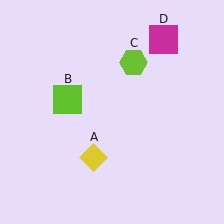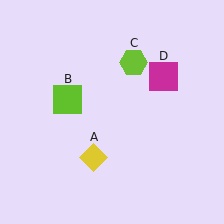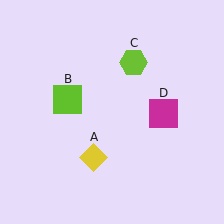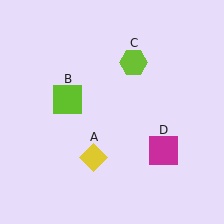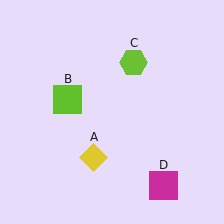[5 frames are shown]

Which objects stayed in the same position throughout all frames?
Yellow diamond (object A) and lime square (object B) and lime hexagon (object C) remained stationary.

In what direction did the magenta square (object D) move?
The magenta square (object D) moved down.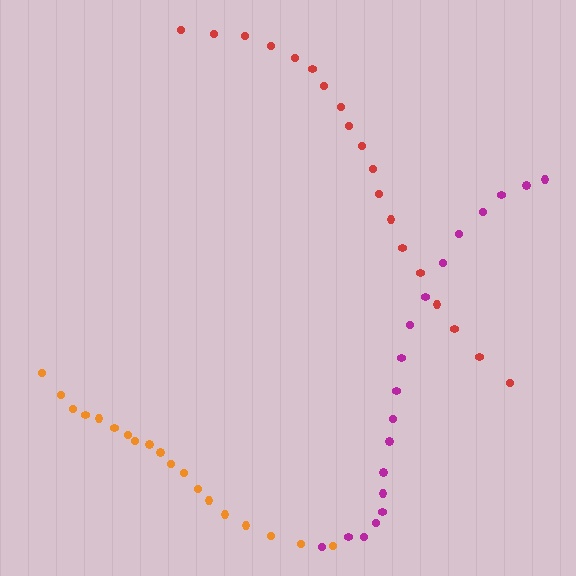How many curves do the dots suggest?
There are 3 distinct paths.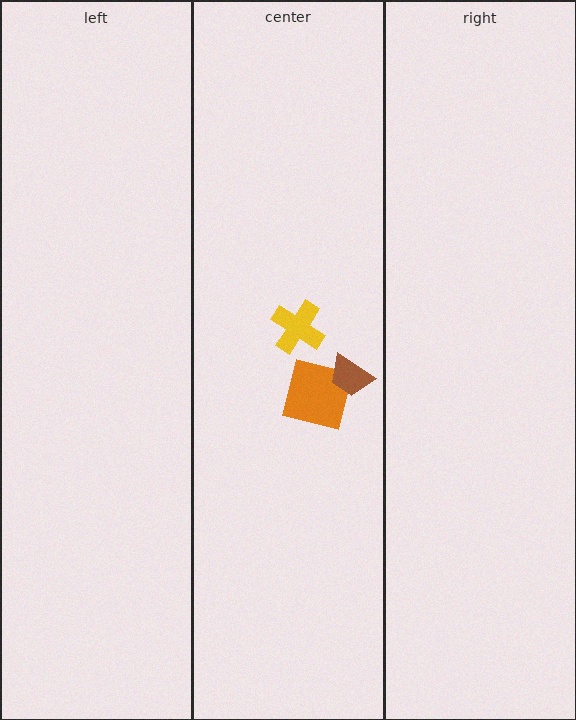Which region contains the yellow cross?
The center region.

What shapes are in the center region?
The orange square, the yellow cross, the brown trapezoid.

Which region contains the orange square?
The center region.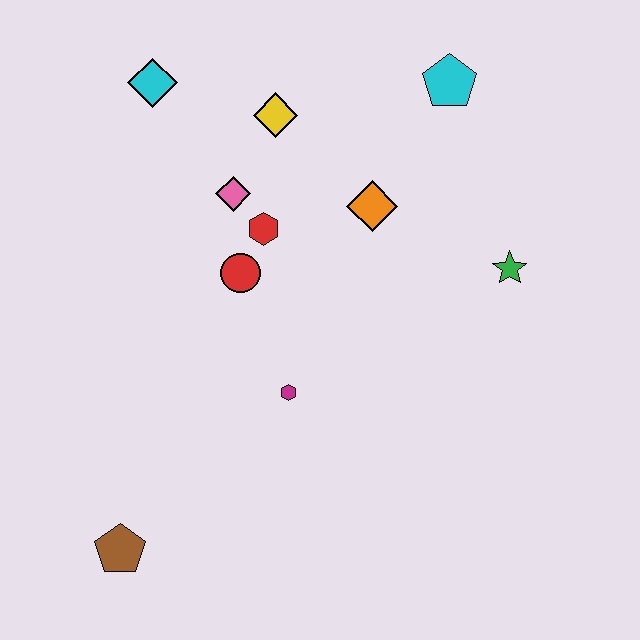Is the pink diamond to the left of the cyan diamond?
No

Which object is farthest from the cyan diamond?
The brown pentagon is farthest from the cyan diamond.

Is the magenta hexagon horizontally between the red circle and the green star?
Yes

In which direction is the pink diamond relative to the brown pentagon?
The pink diamond is above the brown pentagon.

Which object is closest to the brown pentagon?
The magenta hexagon is closest to the brown pentagon.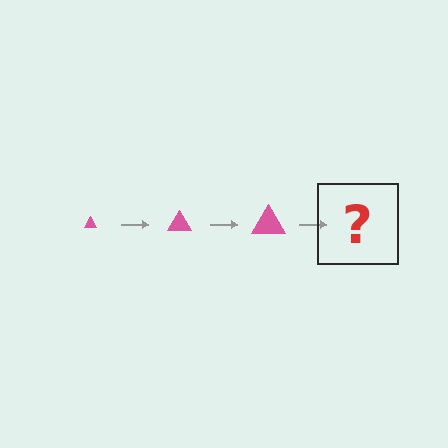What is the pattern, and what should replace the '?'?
The pattern is that the triangle gets progressively larger each step. The '?' should be a pink triangle, larger than the previous one.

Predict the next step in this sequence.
The next step is a pink triangle, larger than the previous one.